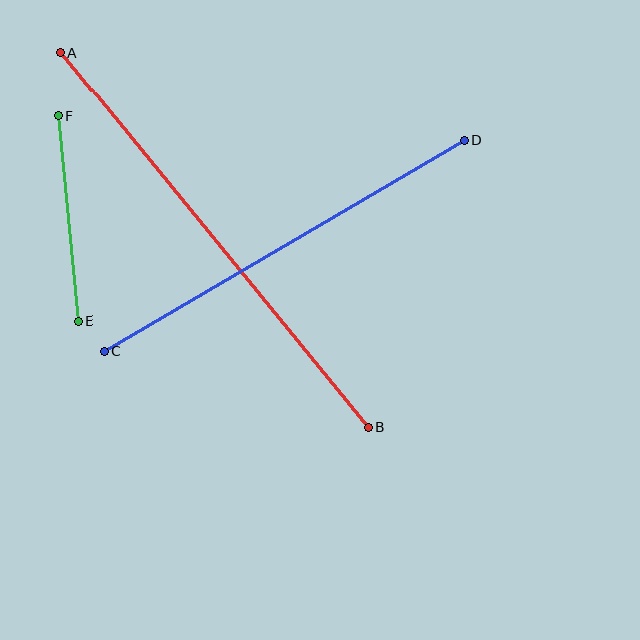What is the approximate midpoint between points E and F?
The midpoint is at approximately (68, 218) pixels.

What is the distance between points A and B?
The distance is approximately 485 pixels.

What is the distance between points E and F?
The distance is approximately 206 pixels.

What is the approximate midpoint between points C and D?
The midpoint is at approximately (284, 246) pixels.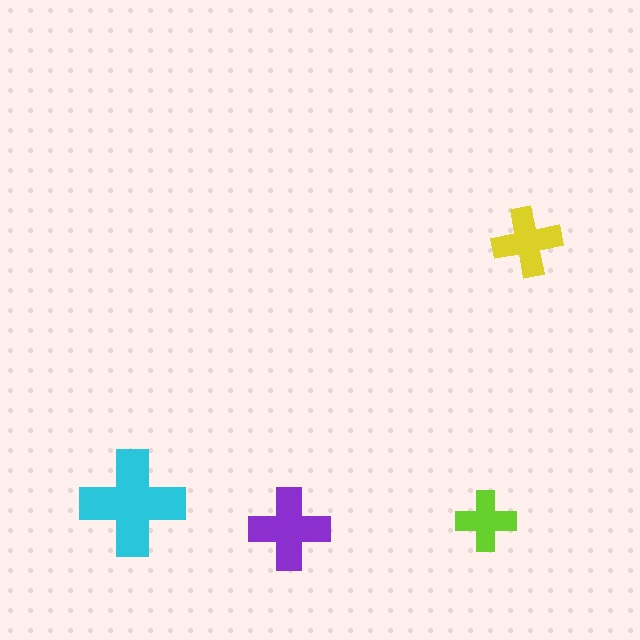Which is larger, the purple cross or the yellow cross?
The purple one.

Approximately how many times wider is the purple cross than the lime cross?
About 1.5 times wider.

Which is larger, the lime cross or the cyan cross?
The cyan one.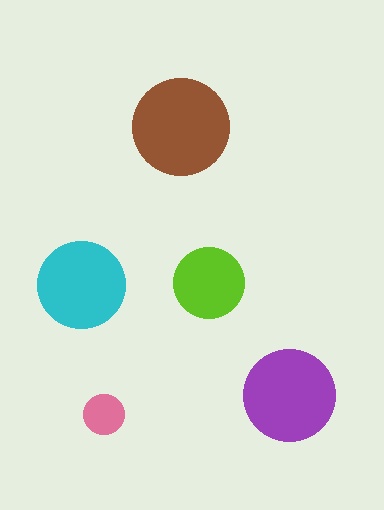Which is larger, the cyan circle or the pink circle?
The cyan one.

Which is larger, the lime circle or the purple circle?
The purple one.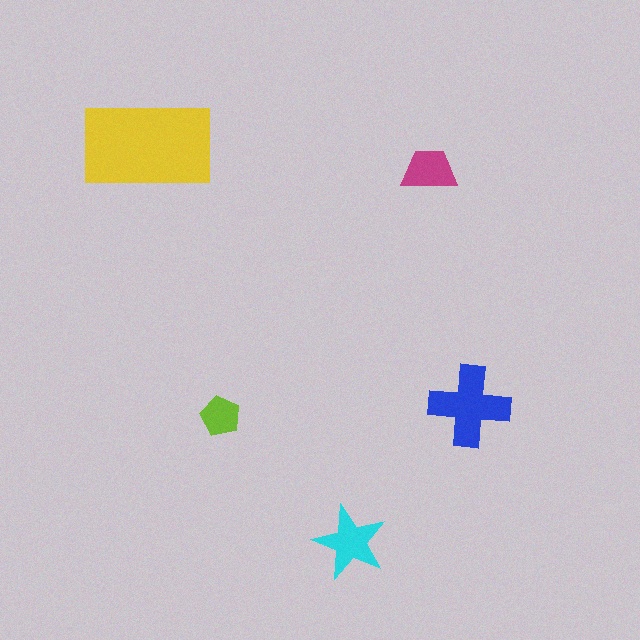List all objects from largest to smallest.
The yellow rectangle, the blue cross, the cyan star, the magenta trapezoid, the lime pentagon.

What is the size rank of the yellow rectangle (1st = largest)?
1st.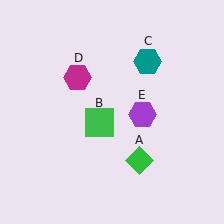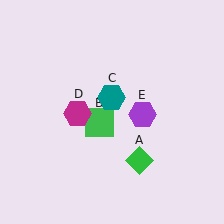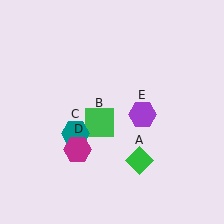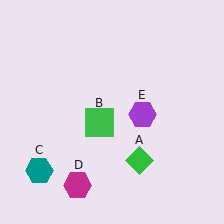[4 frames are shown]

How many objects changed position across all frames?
2 objects changed position: teal hexagon (object C), magenta hexagon (object D).